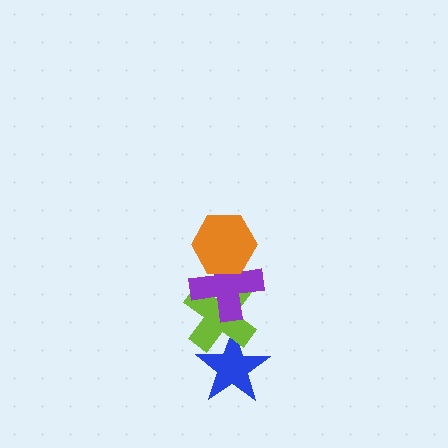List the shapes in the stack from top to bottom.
From top to bottom: the orange hexagon, the purple cross, the lime cross, the blue star.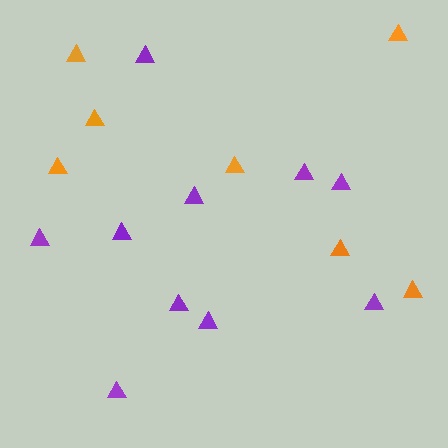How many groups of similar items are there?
There are 2 groups: one group of orange triangles (7) and one group of purple triangles (10).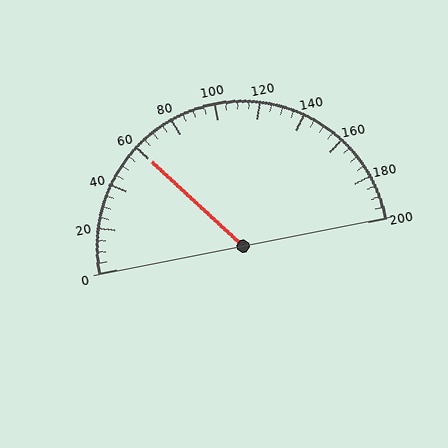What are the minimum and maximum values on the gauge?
The gauge ranges from 0 to 200.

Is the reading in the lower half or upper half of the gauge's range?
The reading is in the lower half of the range (0 to 200).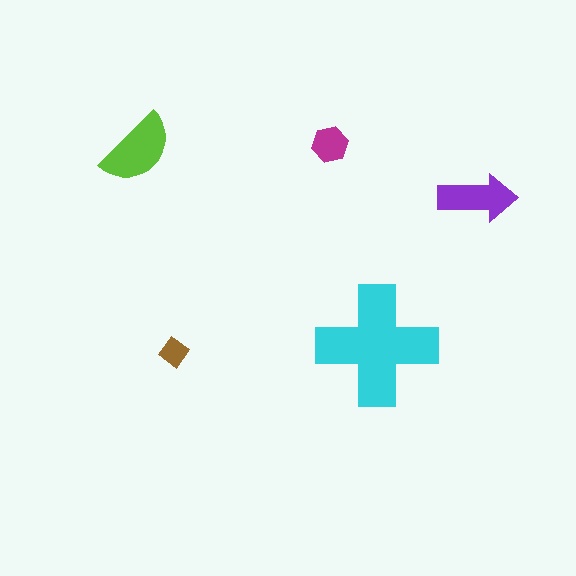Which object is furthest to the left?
The lime semicircle is leftmost.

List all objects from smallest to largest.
The brown diamond, the magenta hexagon, the purple arrow, the lime semicircle, the cyan cross.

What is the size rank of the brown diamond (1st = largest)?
5th.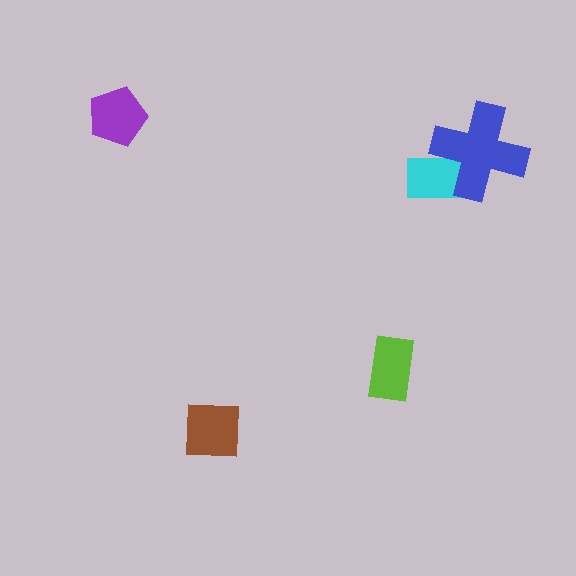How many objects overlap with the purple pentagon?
0 objects overlap with the purple pentagon.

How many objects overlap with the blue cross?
1 object overlaps with the blue cross.